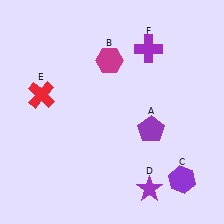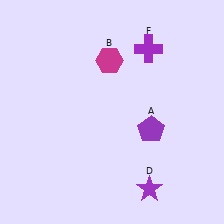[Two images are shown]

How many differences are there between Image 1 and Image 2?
There are 2 differences between the two images.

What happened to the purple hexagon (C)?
The purple hexagon (C) was removed in Image 2. It was in the bottom-right area of Image 1.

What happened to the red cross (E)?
The red cross (E) was removed in Image 2. It was in the top-left area of Image 1.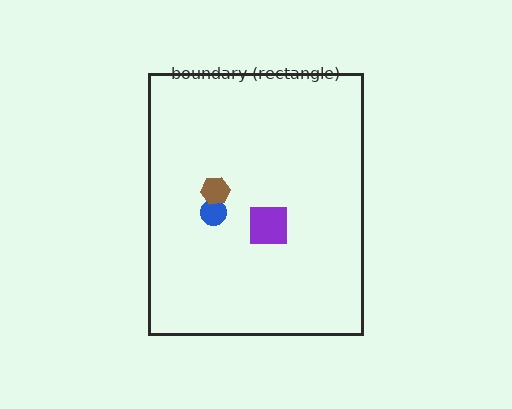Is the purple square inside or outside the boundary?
Inside.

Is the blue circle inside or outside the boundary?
Inside.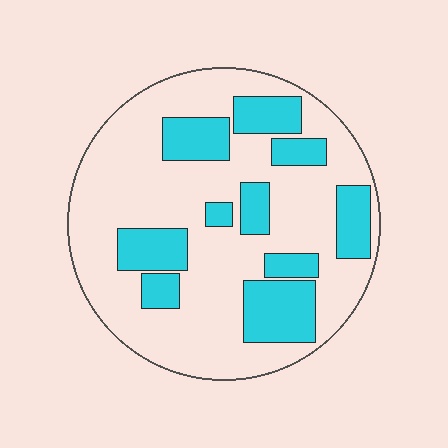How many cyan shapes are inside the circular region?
10.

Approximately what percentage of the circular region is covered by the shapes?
Approximately 30%.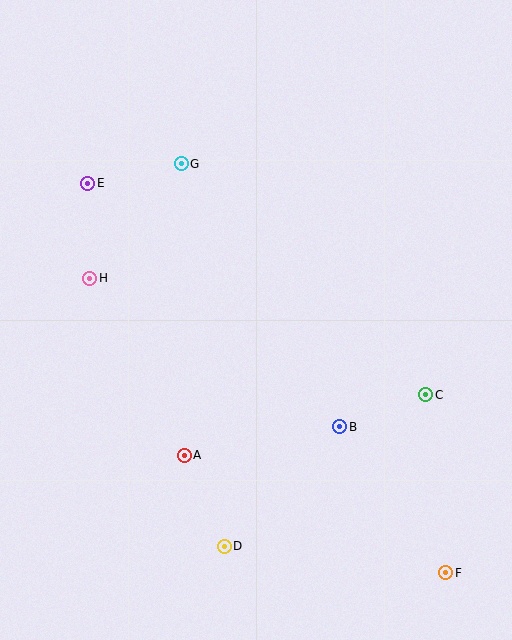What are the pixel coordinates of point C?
Point C is at (426, 395).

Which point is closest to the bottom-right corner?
Point F is closest to the bottom-right corner.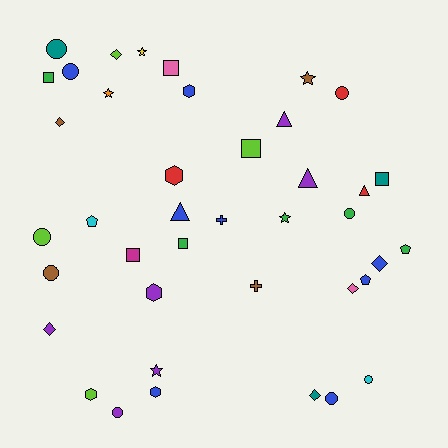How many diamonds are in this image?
There are 6 diamonds.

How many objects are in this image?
There are 40 objects.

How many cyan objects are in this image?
There are 2 cyan objects.